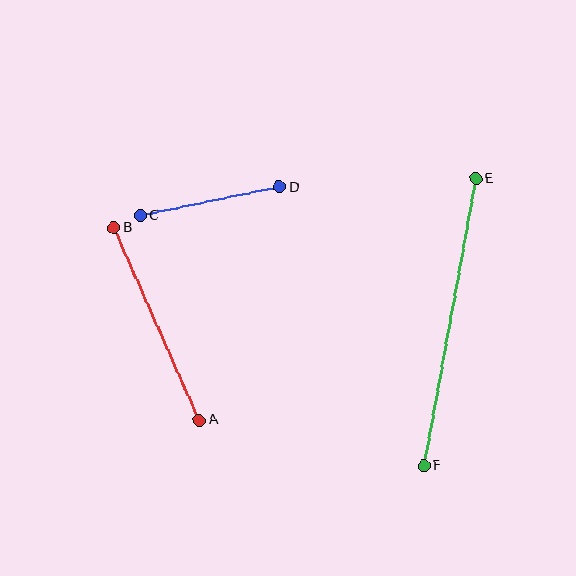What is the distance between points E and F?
The distance is approximately 292 pixels.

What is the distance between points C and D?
The distance is approximately 142 pixels.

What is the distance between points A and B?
The distance is approximately 210 pixels.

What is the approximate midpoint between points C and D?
The midpoint is at approximately (210, 201) pixels.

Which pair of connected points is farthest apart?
Points E and F are farthest apart.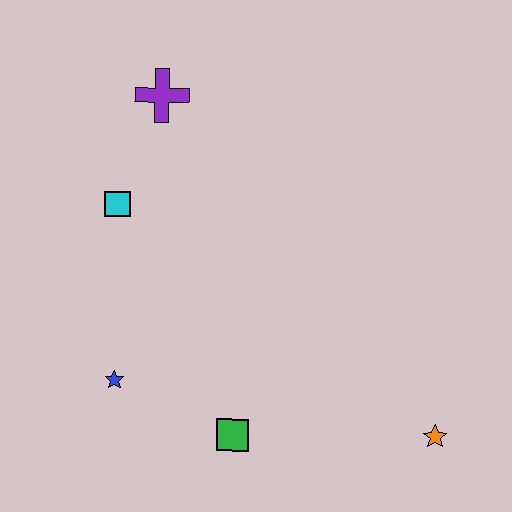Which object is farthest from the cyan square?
The orange star is farthest from the cyan square.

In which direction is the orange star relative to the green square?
The orange star is to the right of the green square.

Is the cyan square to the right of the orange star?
No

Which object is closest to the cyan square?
The purple cross is closest to the cyan square.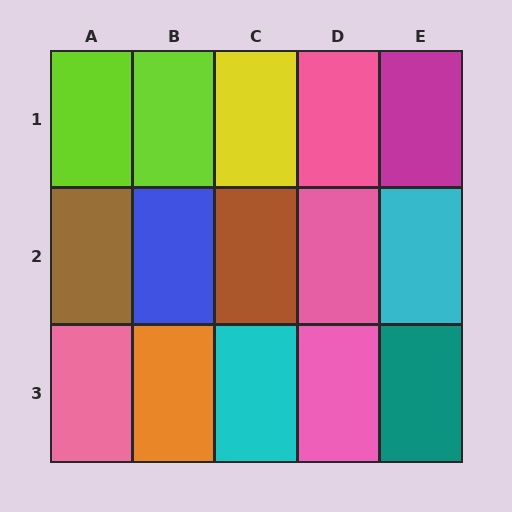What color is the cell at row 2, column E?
Cyan.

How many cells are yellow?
1 cell is yellow.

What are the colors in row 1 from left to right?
Lime, lime, yellow, pink, magenta.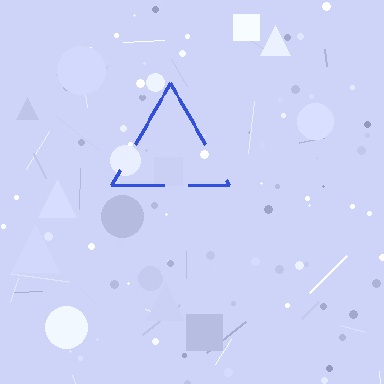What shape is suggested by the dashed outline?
The dashed outline suggests a triangle.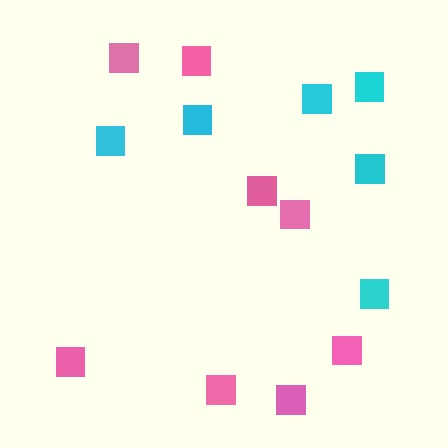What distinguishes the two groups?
There are 2 groups: one group of cyan squares (6) and one group of pink squares (8).